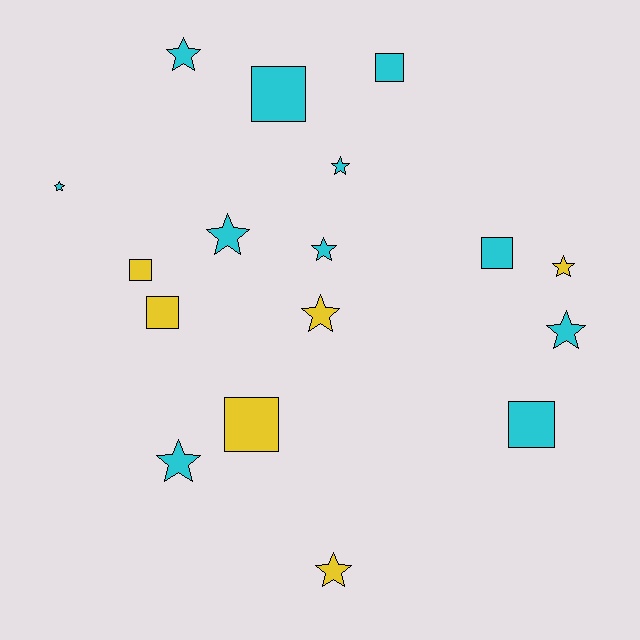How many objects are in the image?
There are 17 objects.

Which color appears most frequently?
Cyan, with 11 objects.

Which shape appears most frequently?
Star, with 10 objects.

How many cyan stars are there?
There are 7 cyan stars.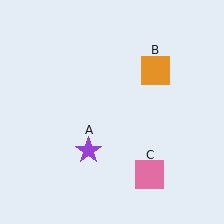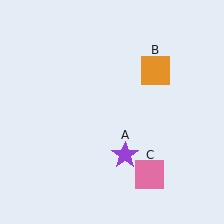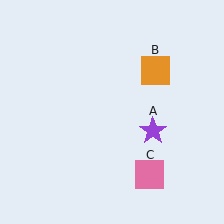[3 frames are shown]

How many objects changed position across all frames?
1 object changed position: purple star (object A).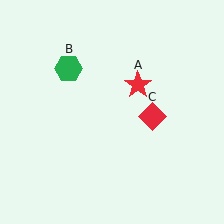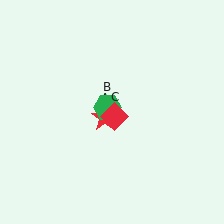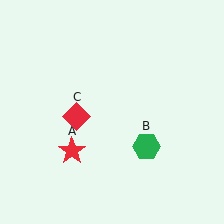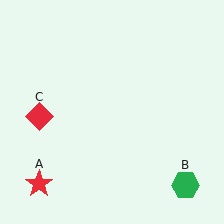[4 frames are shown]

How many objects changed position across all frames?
3 objects changed position: red star (object A), green hexagon (object B), red diamond (object C).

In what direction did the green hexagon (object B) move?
The green hexagon (object B) moved down and to the right.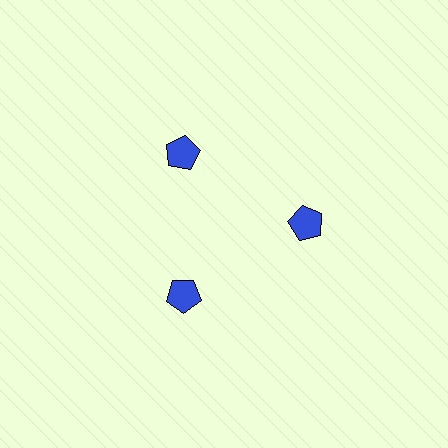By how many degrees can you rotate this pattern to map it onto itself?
The pattern maps onto itself every 120 degrees of rotation.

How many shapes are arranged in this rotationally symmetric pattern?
There are 3 shapes, arranged in 3 groups of 1.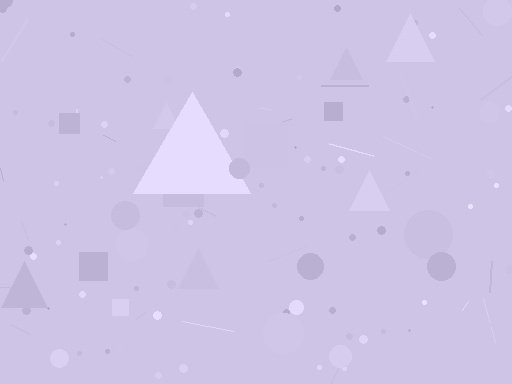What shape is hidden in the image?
A triangle is hidden in the image.